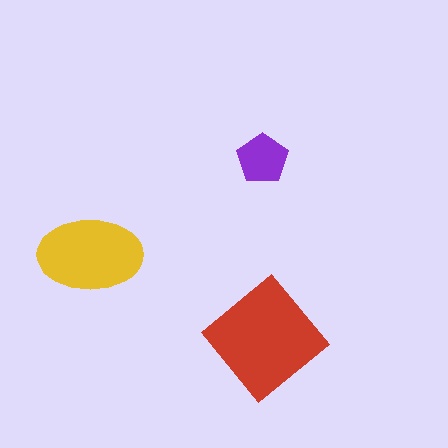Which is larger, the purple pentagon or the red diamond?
The red diamond.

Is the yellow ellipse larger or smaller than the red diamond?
Smaller.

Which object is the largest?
The red diamond.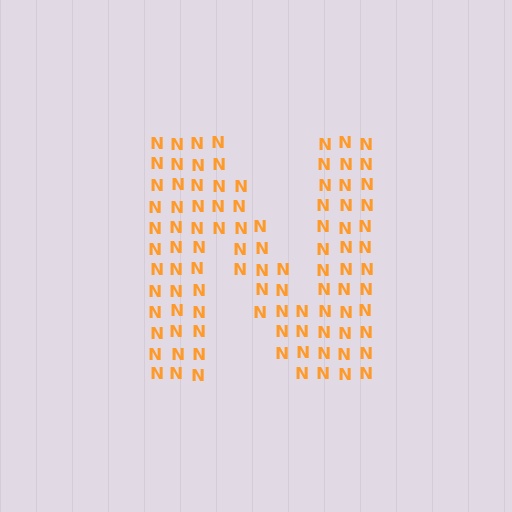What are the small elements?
The small elements are letter N's.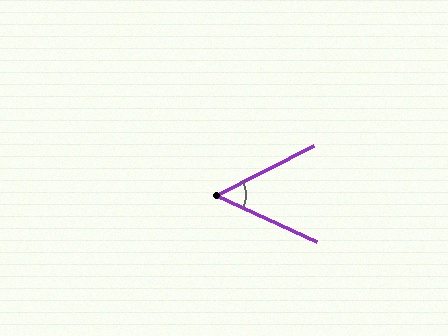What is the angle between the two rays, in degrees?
Approximately 51 degrees.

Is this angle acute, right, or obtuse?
It is acute.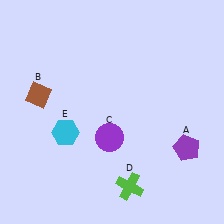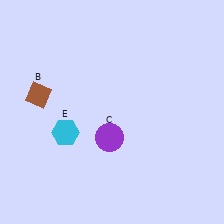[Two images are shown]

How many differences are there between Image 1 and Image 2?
There are 2 differences between the two images.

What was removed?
The lime cross (D), the purple pentagon (A) were removed in Image 2.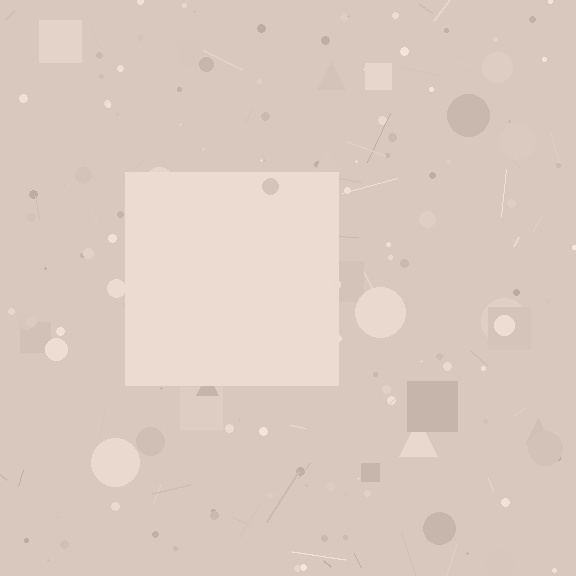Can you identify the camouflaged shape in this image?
The camouflaged shape is a square.